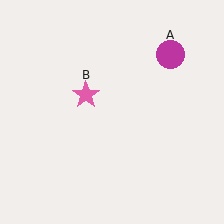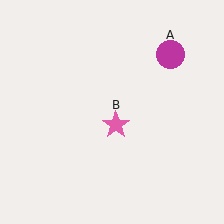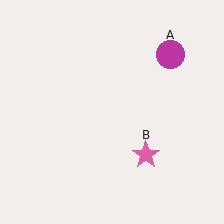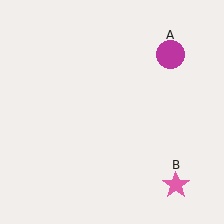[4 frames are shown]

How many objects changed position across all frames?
1 object changed position: pink star (object B).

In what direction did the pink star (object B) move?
The pink star (object B) moved down and to the right.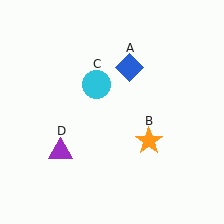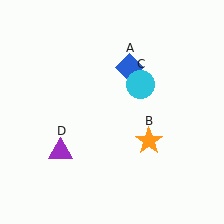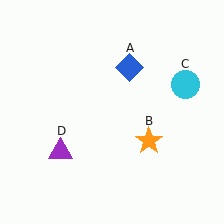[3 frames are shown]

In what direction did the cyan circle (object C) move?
The cyan circle (object C) moved right.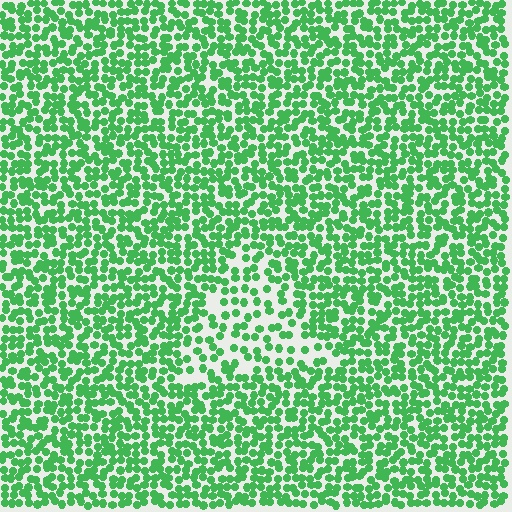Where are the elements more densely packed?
The elements are more densely packed outside the triangle boundary.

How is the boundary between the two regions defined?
The boundary is defined by a change in element density (approximately 1.9x ratio). All elements are the same color, size, and shape.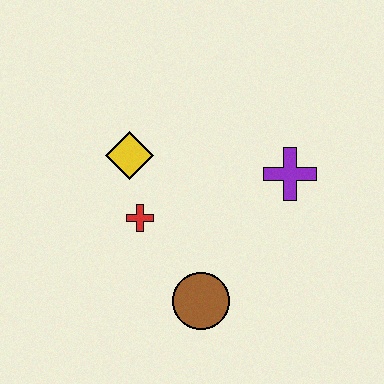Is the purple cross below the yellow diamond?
Yes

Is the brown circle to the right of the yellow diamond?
Yes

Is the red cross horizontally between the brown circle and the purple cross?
No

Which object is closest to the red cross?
The yellow diamond is closest to the red cross.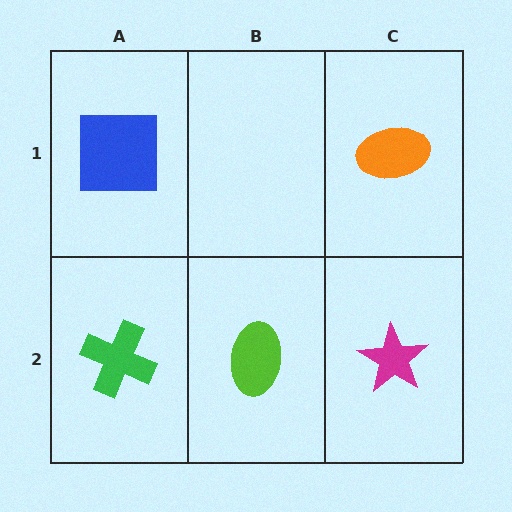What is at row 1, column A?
A blue square.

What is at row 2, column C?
A magenta star.